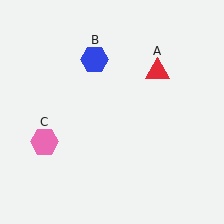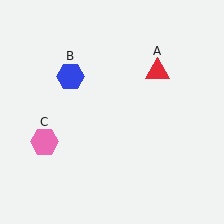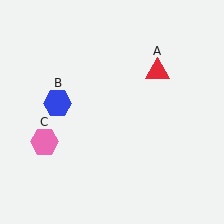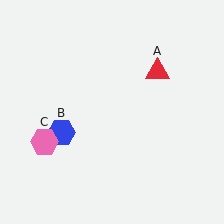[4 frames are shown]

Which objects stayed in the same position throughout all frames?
Red triangle (object A) and pink hexagon (object C) remained stationary.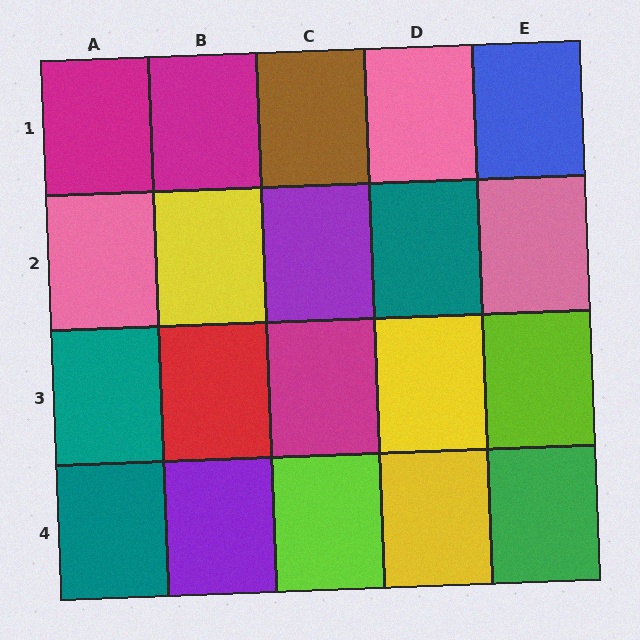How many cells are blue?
1 cell is blue.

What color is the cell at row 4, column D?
Yellow.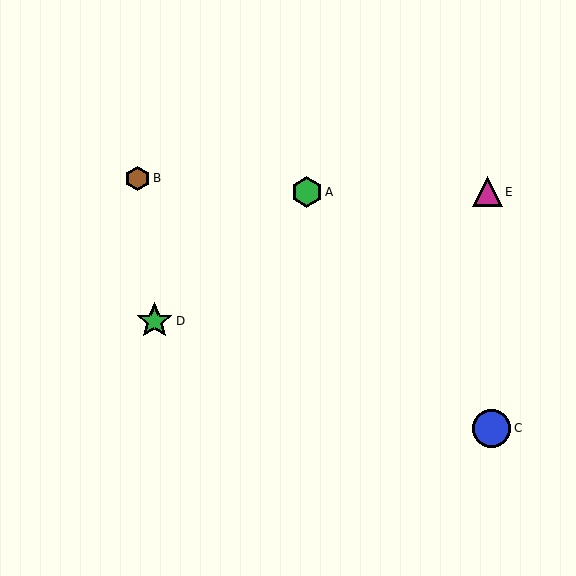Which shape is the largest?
The blue circle (labeled C) is the largest.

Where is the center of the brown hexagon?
The center of the brown hexagon is at (138, 178).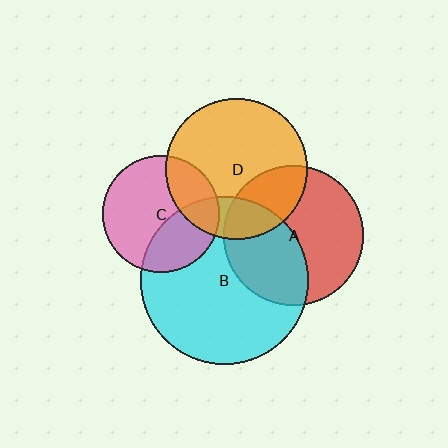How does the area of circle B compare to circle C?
Approximately 2.1 times.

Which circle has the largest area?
Circle B (cyan).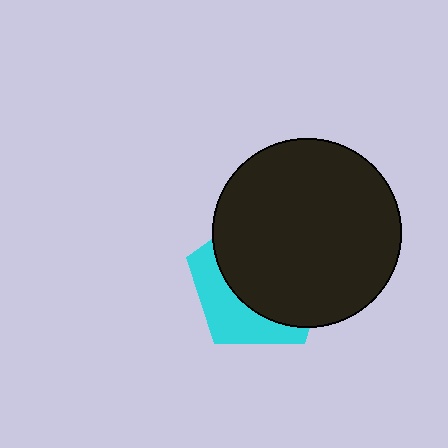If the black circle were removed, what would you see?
You would see the complete cyan pentagon.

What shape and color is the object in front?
The object in front is a black circle.